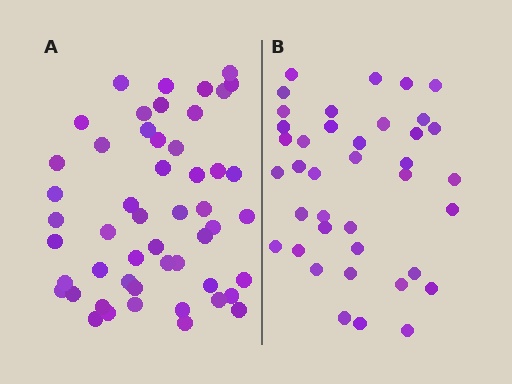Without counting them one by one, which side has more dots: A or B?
Region A (the left region) has more dots.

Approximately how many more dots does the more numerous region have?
Region A has roughly 12 or so more dots than region B.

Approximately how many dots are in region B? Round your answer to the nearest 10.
About 40 dots. (The exact count is 39, which rounds to 40.)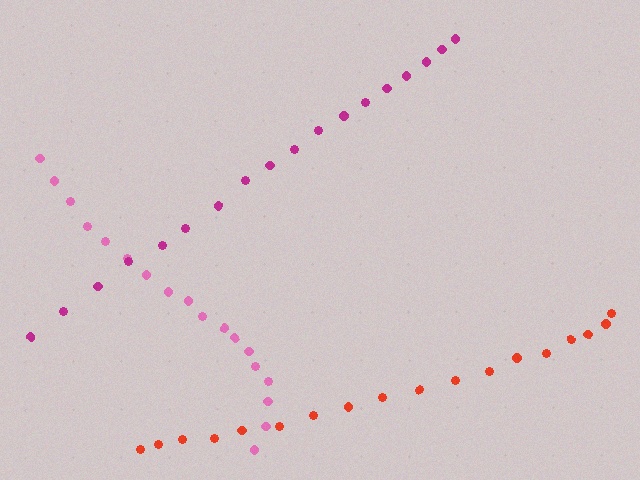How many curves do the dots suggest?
There are 3 distinct paths.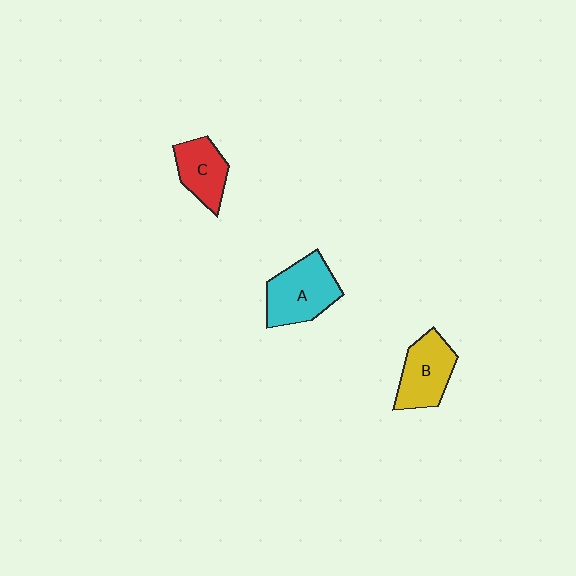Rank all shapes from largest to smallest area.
From largest to smallest: A (cyan), B (yellow), C (red).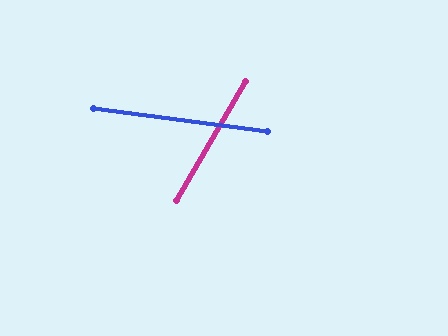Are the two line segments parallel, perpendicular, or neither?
Neither parallel nor perpendicular — they differ by about 67°.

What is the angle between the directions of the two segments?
Approximately 67 degrees.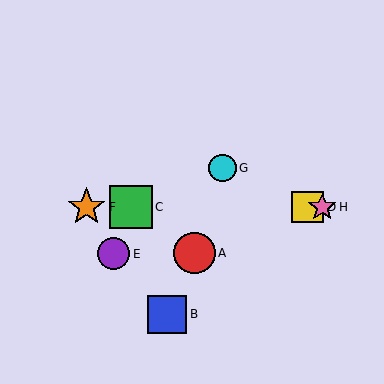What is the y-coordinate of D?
Object D is at y≈207.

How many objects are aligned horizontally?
4 objects (C, D, F, H) are aligned horizontally.